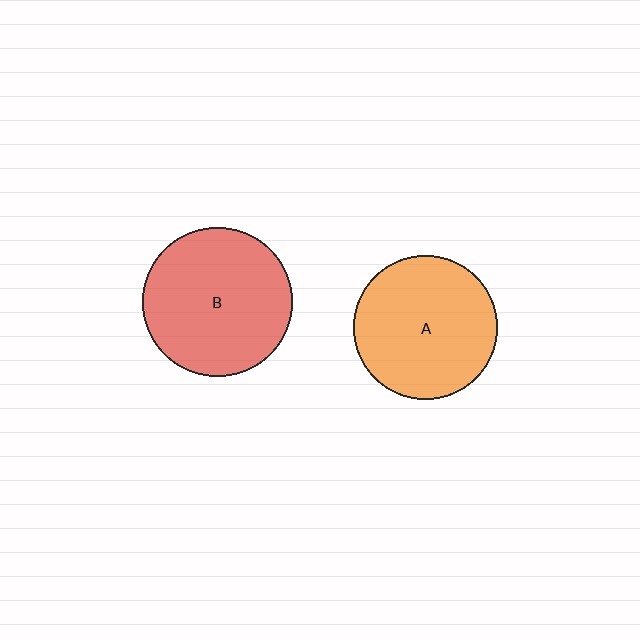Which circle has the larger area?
Circle B (red).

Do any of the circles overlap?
No, none of the circles overlap.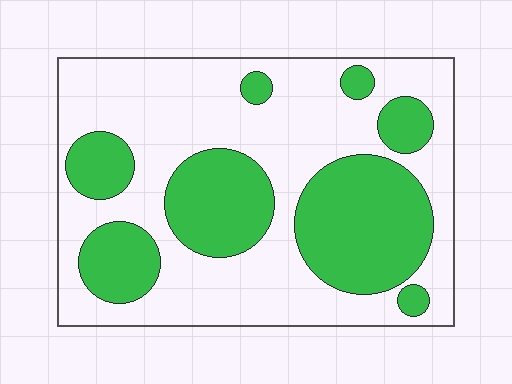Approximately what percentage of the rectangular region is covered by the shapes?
Approximately 35%.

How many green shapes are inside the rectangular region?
8.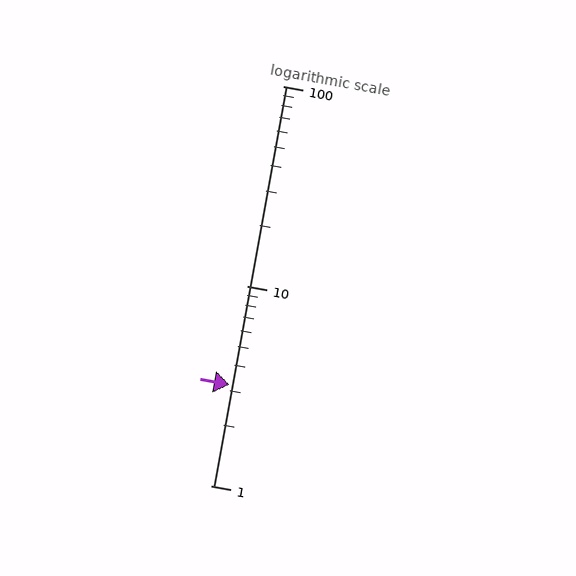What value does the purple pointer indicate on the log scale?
The pointer indicates approximately 3.2.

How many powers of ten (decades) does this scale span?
The scale spans 2 decades, from 1 to 100.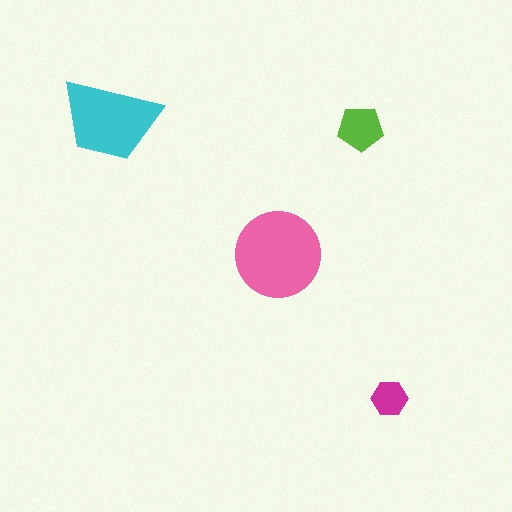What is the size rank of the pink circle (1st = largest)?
1st.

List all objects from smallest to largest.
The magenta hexagon, the lime pentagon, the cyan trapezoid, the pink circle.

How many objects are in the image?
There are 4 objects in the image.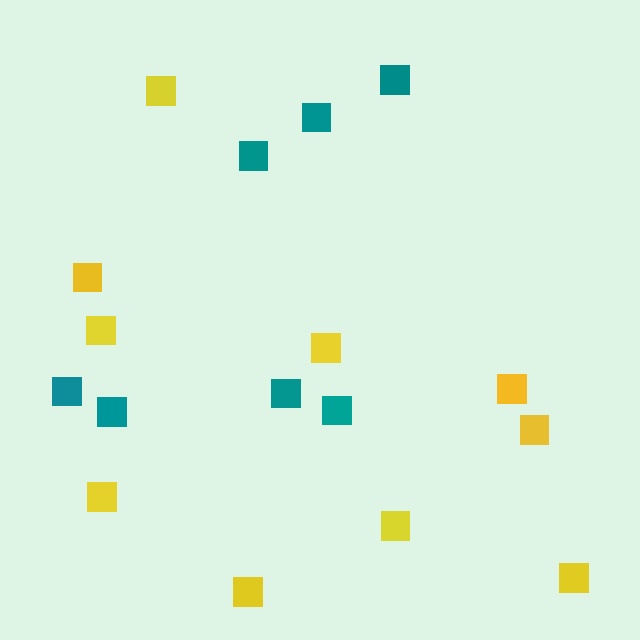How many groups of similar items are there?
There are 2 groups: one group of yellow squares (10) and one group of teal squares (7).